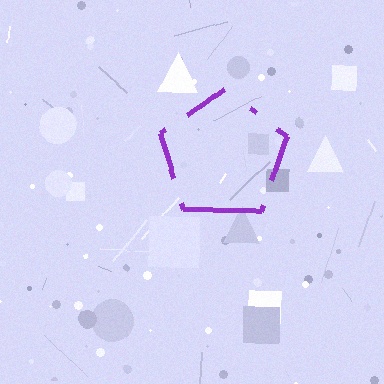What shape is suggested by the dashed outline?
The dashed outline suggests a pentagon.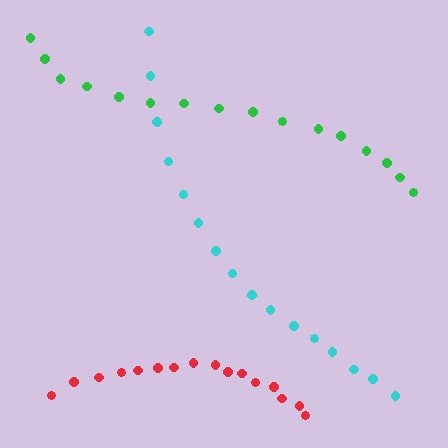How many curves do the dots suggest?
There are 3 distinct paths.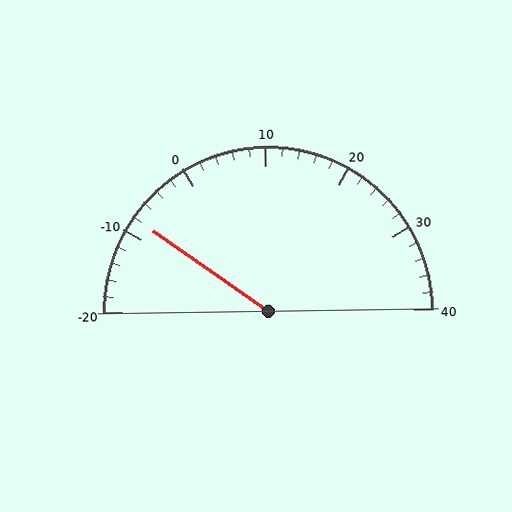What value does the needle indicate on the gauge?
The needle indicates approximately -8.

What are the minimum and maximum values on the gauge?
The gauge ranges from -20 to 40.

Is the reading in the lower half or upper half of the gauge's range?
The reading is in the lower half of the range (-20 to 40).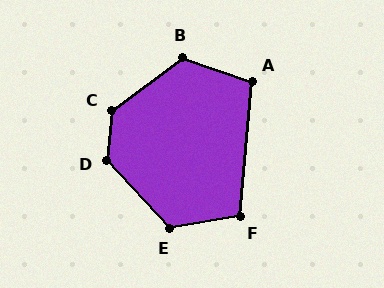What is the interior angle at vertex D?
Approximately 131 degrees (obtuse).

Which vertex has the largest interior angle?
C, at approximately 133 degrees.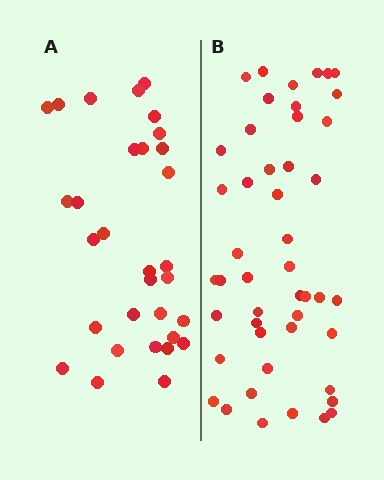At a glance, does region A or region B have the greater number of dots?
Region B (the right region) has more dots.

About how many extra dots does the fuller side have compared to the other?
Region B has approximately 15 more dots than region A.